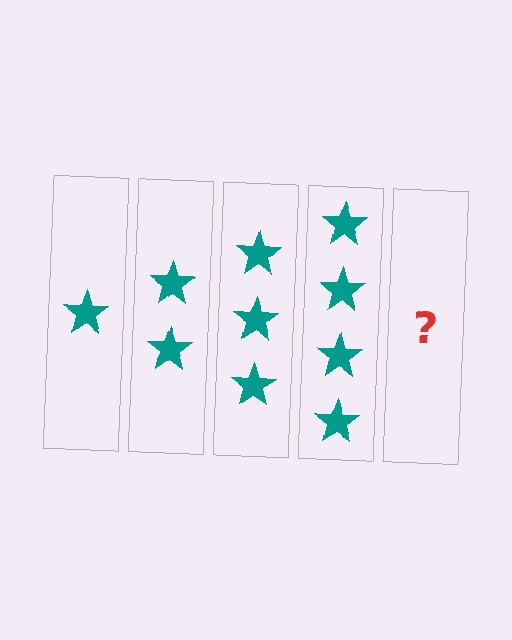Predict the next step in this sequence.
The next step is 5 stars.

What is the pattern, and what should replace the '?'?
The pattern is that each step adds one more star. The '?' should be 5 stars.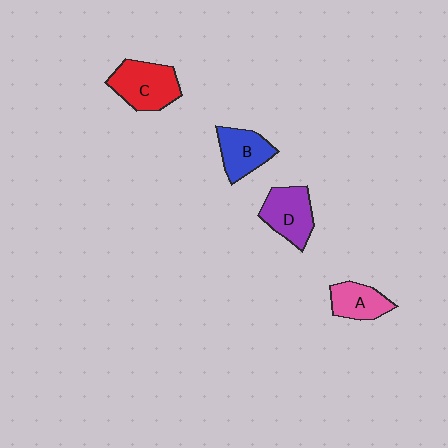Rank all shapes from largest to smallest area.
From largest to smallest: C (red), D (purple), B (blue), A (pink).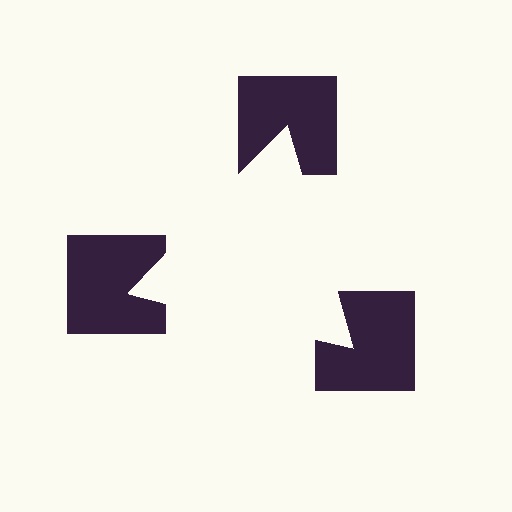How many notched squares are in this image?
There are 3 — one at each vertex of the illusory triangle.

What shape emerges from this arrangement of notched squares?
An illusory triangle — its edges are inferred from the aligned wedge cuts in the notched squares, not physically drawn.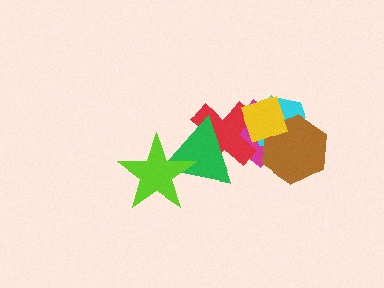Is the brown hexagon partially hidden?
Yes, it is partially covered by another shape.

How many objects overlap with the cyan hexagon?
4 objects overlap with the cyan hexagon.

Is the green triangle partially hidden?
Yes, it is partially covered by another shape.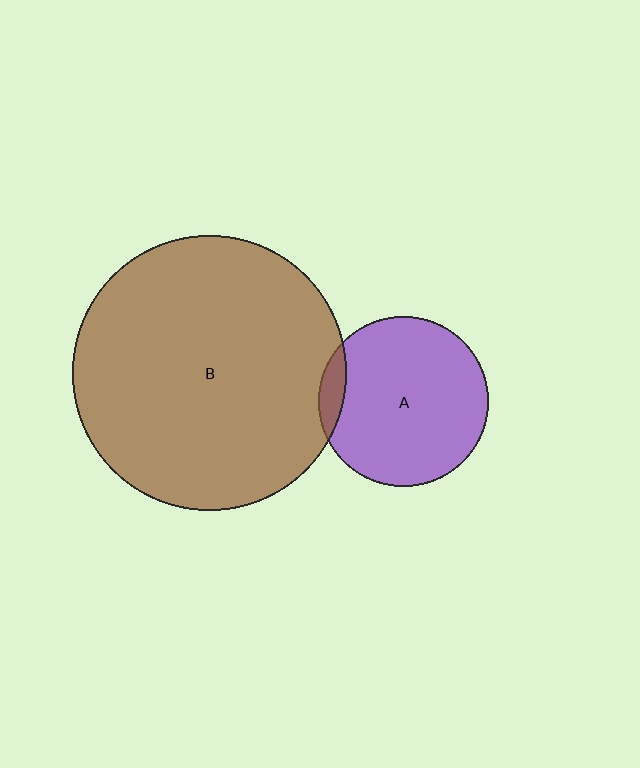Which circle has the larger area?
Circle B (brown).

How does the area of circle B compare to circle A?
Approximately 2.6 times.